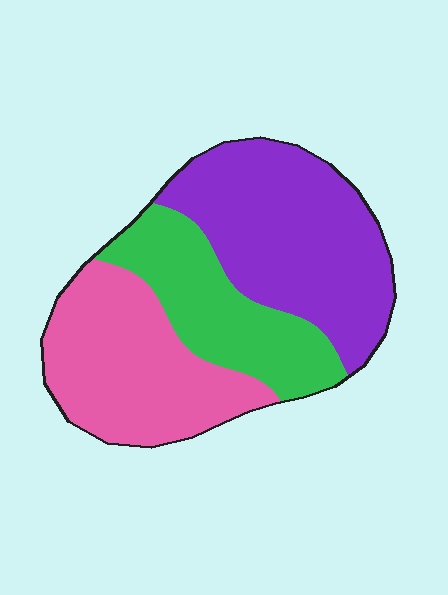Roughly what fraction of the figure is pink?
Pink takes up about one third (1/3) of the figure.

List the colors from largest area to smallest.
From largest to smallest: purple, pink, green.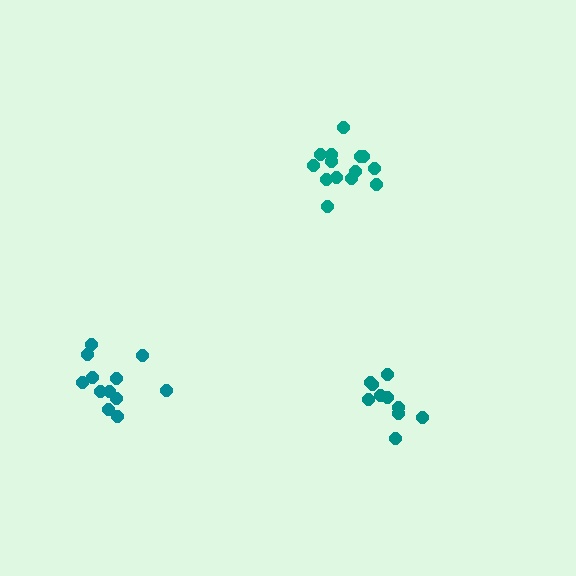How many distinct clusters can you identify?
There are 3 distinct clusters.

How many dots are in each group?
Group 1: 14 dots, Group 2: 12 dots, Group 3: 10 dots (36 total).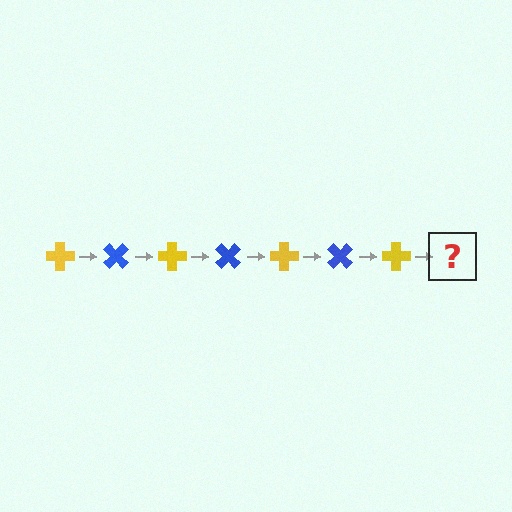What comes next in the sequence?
The next element should be a blue cross, rotated 315 degrees from the start.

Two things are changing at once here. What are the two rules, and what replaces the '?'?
The two rules are that it rotates 45 degrees each step and the color cycles through yellow and blue. The '?' should be a blue cross, rotated 315 degrees from the start.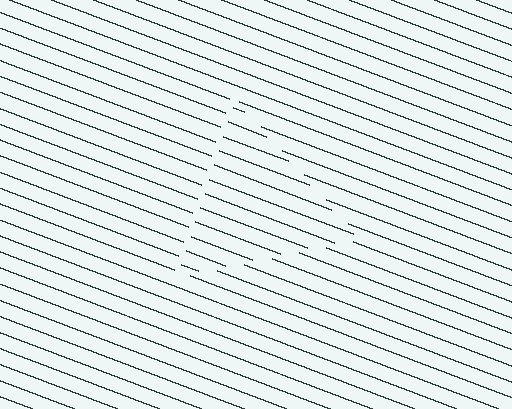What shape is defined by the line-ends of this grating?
An illusory triangle. The interior of the shape contains the same grating, shifted by half a period — the contour is defined by the phase discontinuity where line-ends from the inner and outer gratings abut.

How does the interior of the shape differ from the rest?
The interior of the shape contains the same grating, shifted by half a period — the contour is defined by the phase discontinuity where line-ends from the inner and outer gratings abut.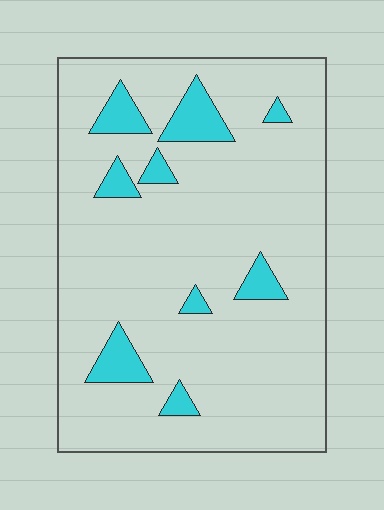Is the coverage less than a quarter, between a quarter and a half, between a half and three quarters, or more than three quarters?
Less than a quarter.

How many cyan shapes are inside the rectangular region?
9.